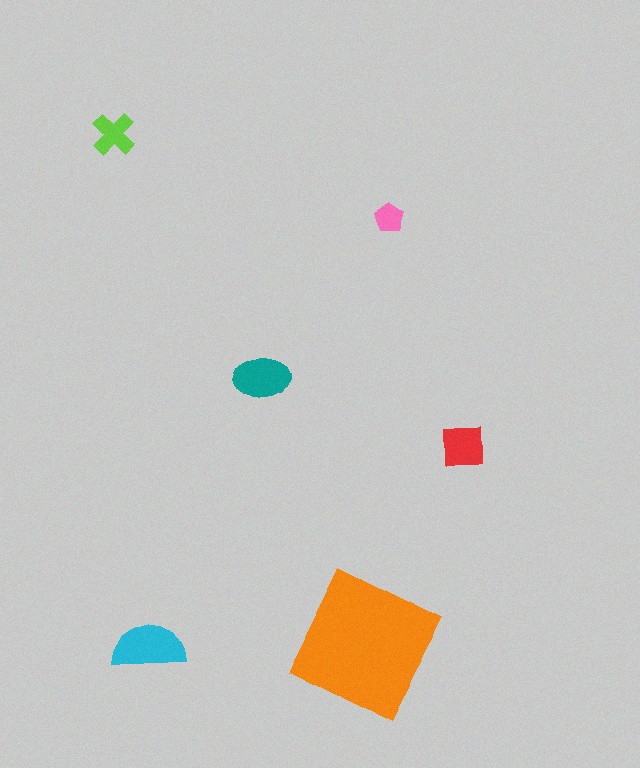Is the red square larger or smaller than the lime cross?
Larger.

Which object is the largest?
The orange square.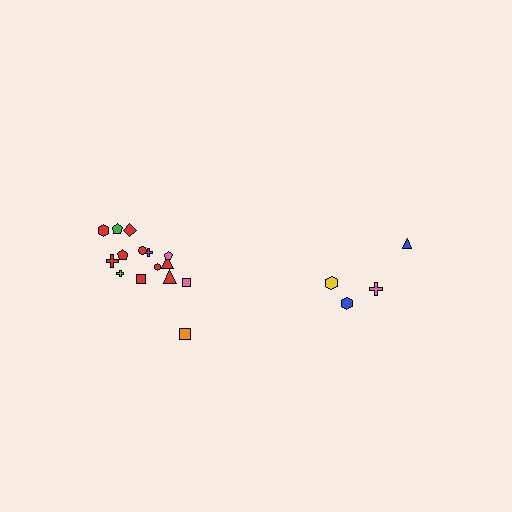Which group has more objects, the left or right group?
The left group.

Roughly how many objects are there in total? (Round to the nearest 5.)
Roughly 20 objects in total.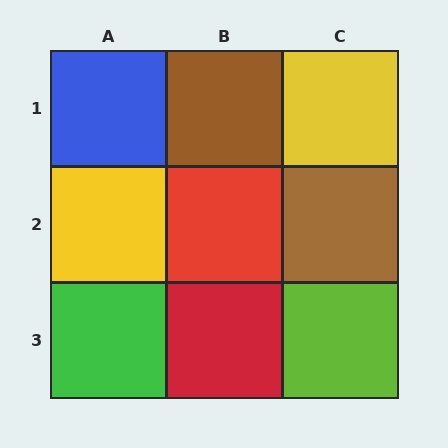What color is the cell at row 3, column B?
Red.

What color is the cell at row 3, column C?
Lime.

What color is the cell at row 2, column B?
Red.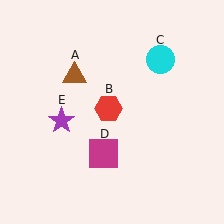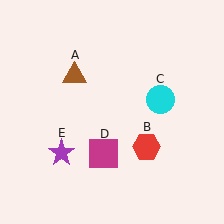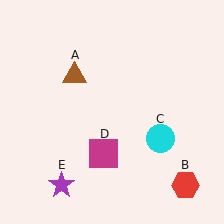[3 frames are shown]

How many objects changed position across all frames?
3 objects changed position: red hexagon (object B), cyan circle (object C), purple star (object E).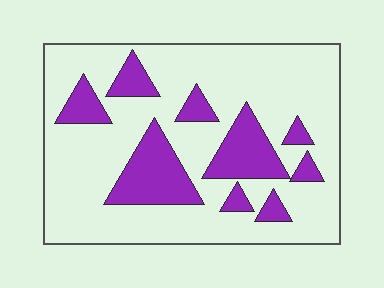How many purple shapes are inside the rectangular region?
9.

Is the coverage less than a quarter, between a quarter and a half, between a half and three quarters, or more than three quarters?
Less than a quarter.